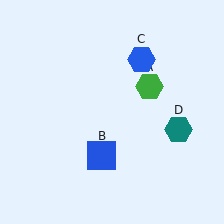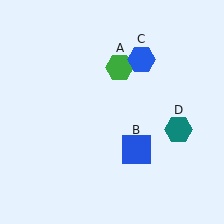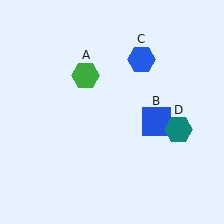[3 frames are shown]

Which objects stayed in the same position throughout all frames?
Blue hexagon (object C) and teal hexagon (object D) remained stationary.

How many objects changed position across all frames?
2 objects changed position: green hexagon (object A), blue square (object B).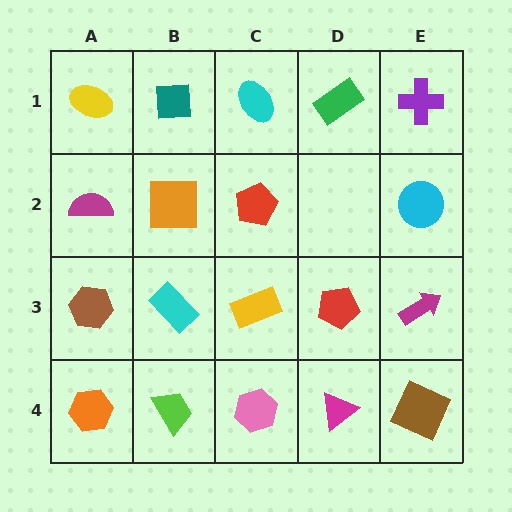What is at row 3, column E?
A magenta arrow.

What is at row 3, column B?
A cyan rectangle.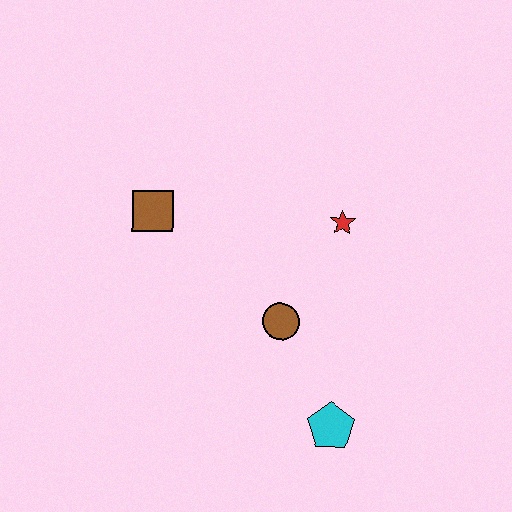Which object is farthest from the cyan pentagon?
The brown square is farthest from the cyan pentagon.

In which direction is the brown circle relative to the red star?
The brown circle is below the red star.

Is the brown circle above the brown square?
No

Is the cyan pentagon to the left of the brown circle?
No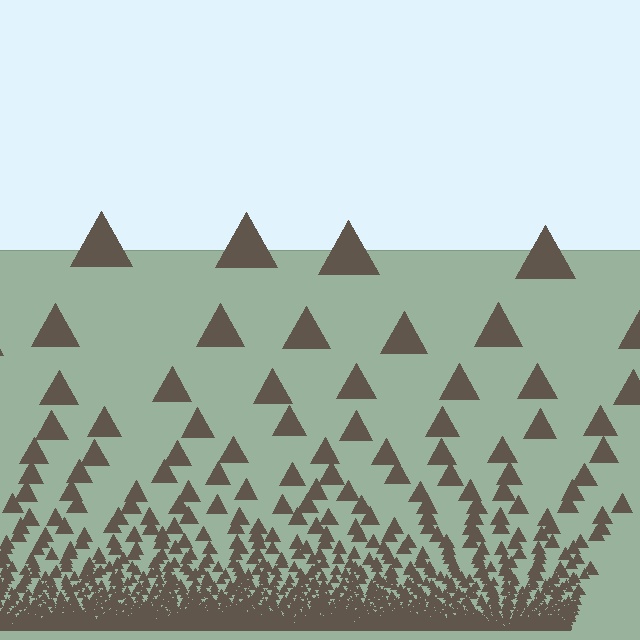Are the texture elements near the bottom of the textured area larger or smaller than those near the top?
Smaller. The gradient is inverted — elements near the bottom are smaller and denser.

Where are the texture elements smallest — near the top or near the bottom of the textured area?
Near the bottom.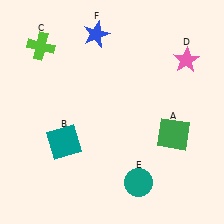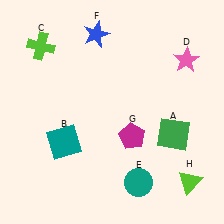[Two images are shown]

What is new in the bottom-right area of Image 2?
A lime triangle (H) was added in the bottom-right area of Image 2.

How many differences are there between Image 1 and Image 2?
There are 2 differences between the two images.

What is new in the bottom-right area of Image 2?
A magenta pentagon (G) was added in the bottom-right area of Image 2.